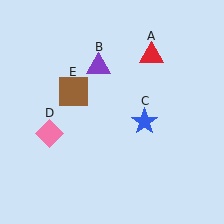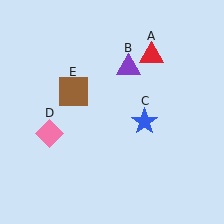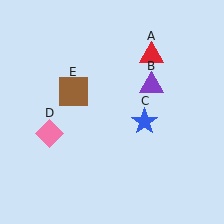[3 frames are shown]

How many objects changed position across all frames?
1 object changed position: purple triangle (object B).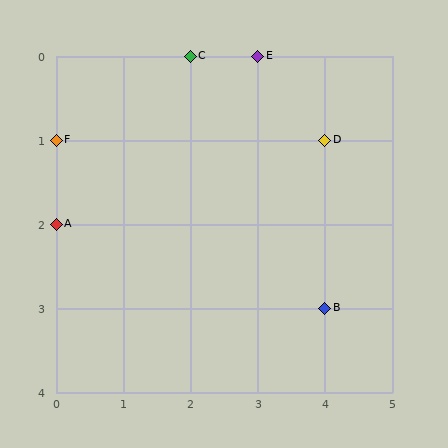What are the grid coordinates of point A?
Point A is at grid coordinates (0, 2).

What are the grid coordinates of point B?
Point B is at grid coordinates (4, 3).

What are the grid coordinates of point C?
Point C is at grid coordinates (2, 0).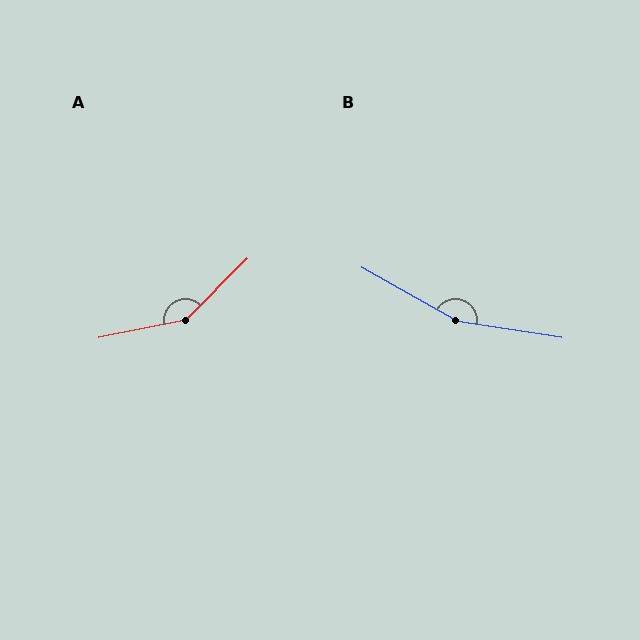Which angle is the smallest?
A, at approximately 146 degrees.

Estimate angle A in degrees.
Approximately 146 degrees.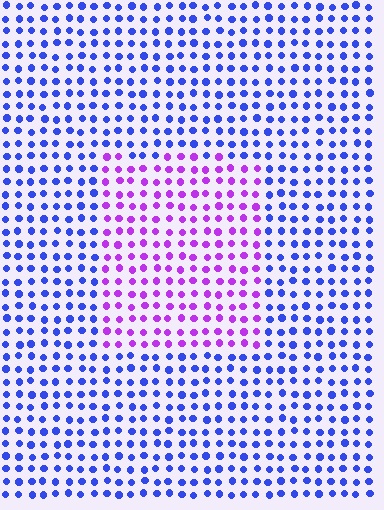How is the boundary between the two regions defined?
The boundary is defined purely by a slight shift in hue (about 53 degrees). Spacing, size, and orientation are identical on both sides.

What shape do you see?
I see a rectangle.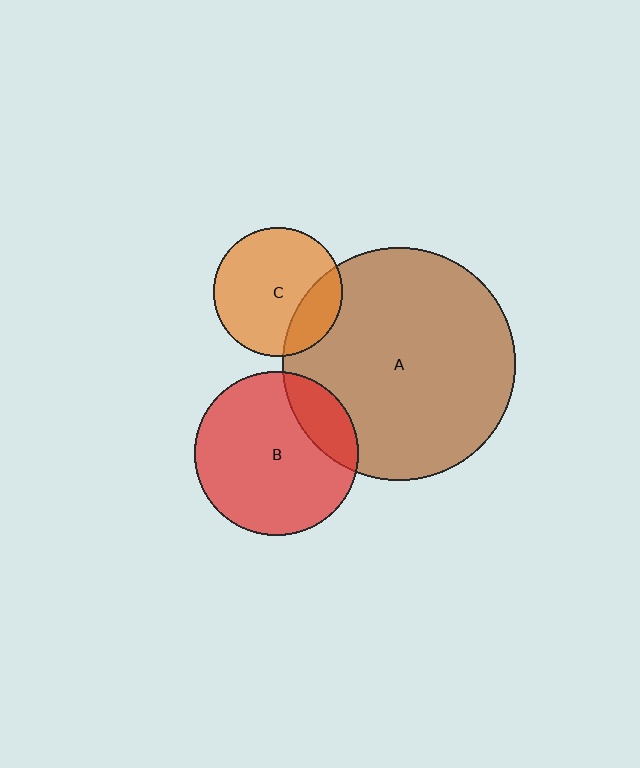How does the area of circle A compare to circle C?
Approximately 3.3 times.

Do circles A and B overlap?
Yes.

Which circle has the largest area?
Circle A (brown).